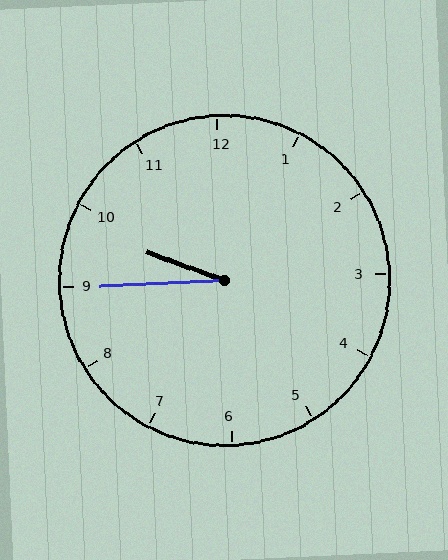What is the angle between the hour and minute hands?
Approximately 22 degrees.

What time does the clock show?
9:45.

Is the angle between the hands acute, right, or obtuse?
It is acute.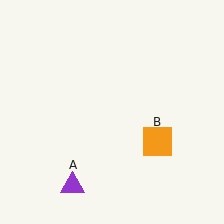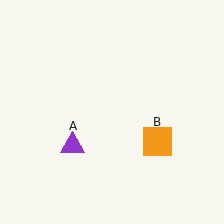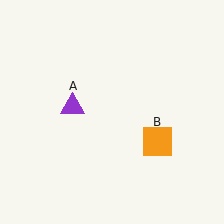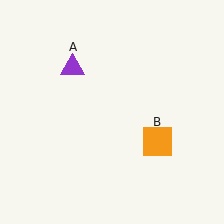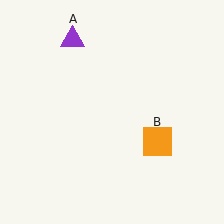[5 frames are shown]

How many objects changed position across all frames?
1 object changed position: purple triangle (object A).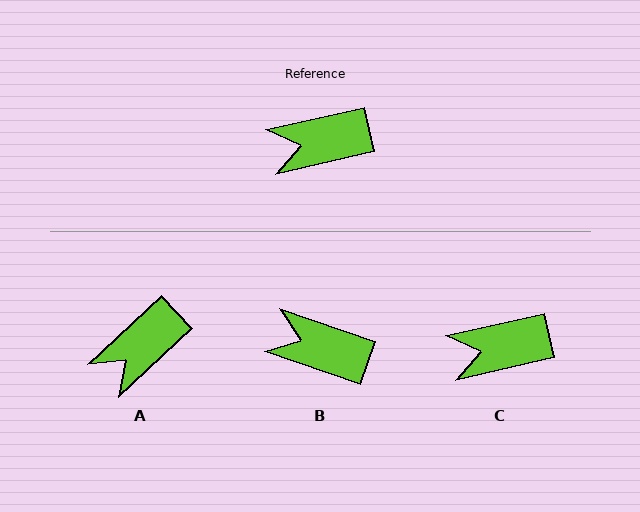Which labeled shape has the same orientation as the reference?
C.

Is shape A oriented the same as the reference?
No, it is off by about 30 degrees.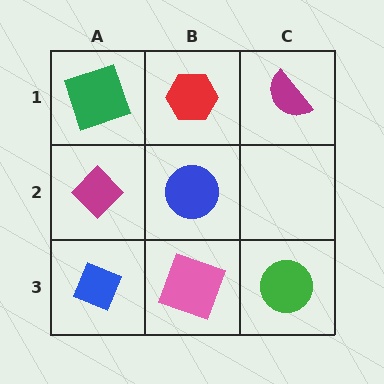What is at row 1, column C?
A magenta semicircle.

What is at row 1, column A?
A green square.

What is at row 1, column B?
A red hexagon.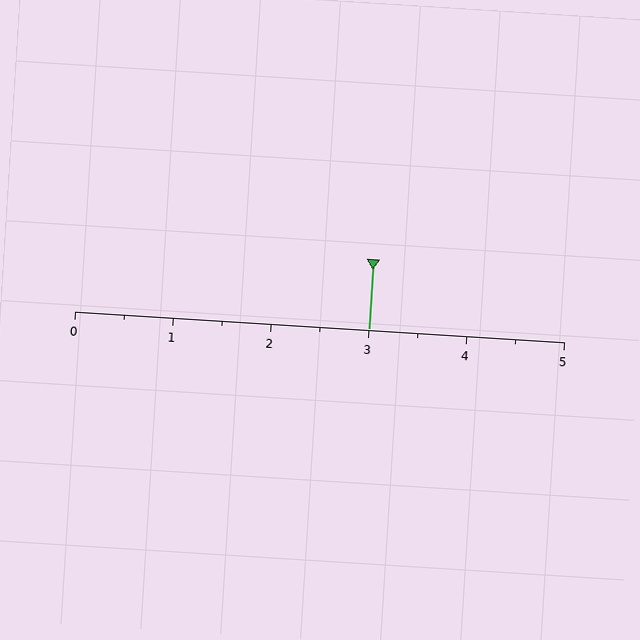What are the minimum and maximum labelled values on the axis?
The axis runs from 0 to 5.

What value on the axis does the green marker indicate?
The marker indicates approximately 3.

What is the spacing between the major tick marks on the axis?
The major ticks are spaced 1 apart.